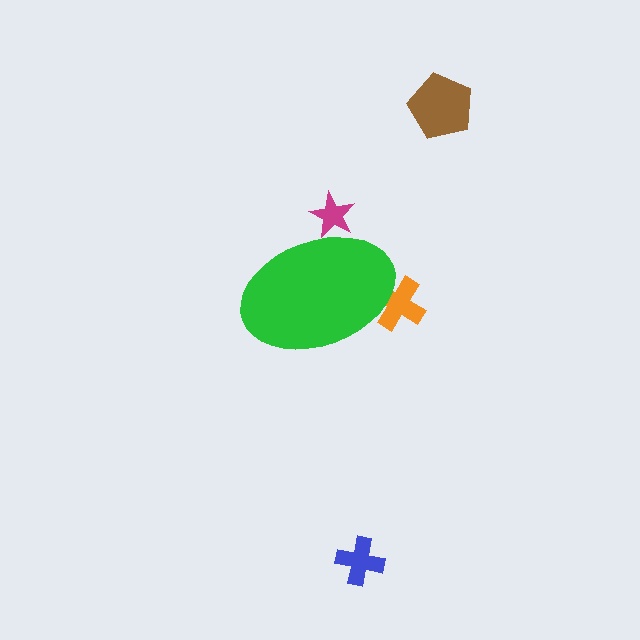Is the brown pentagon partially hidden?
No, the brown pentagon is fully visible.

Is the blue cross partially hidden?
No, the blue cross is fully visible.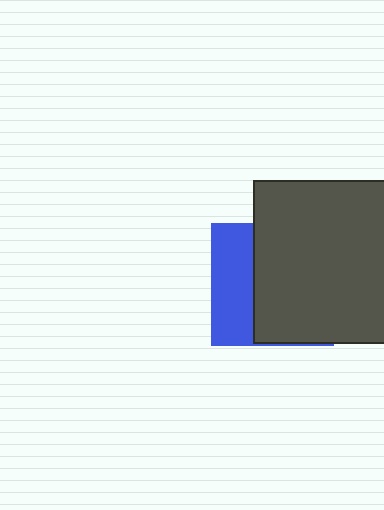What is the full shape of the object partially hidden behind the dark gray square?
The partially hidden object is a blue square.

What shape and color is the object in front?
The object in front is a dark gray square.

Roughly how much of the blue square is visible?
A small part of it is visible (roughly 36%).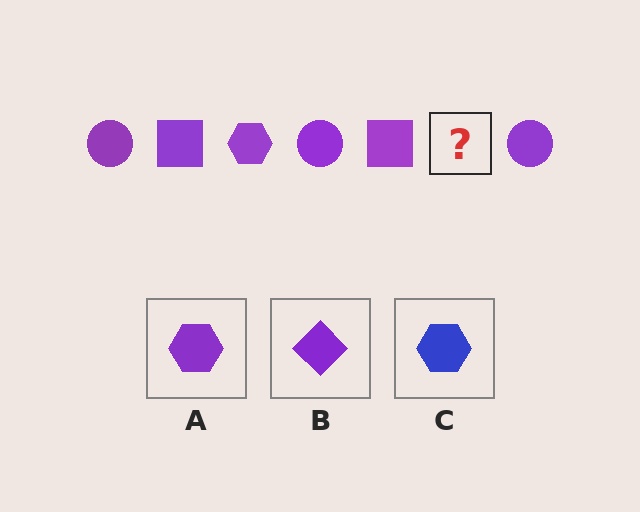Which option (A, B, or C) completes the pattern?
A.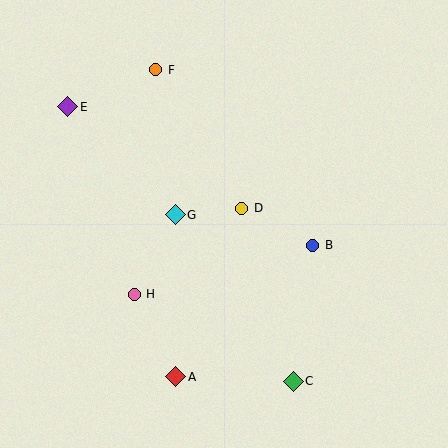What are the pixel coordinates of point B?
Point B is at (313, 246).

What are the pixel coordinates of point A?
Point A is at (176, 377).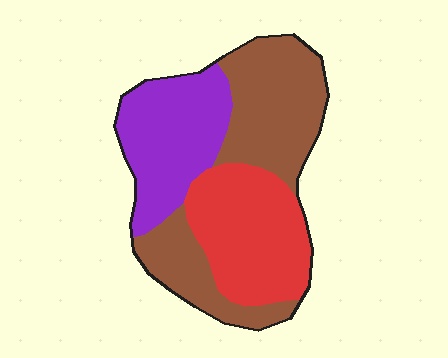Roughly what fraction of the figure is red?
Red covers 30% of the figure.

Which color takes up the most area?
Brown, at roughly 40%.